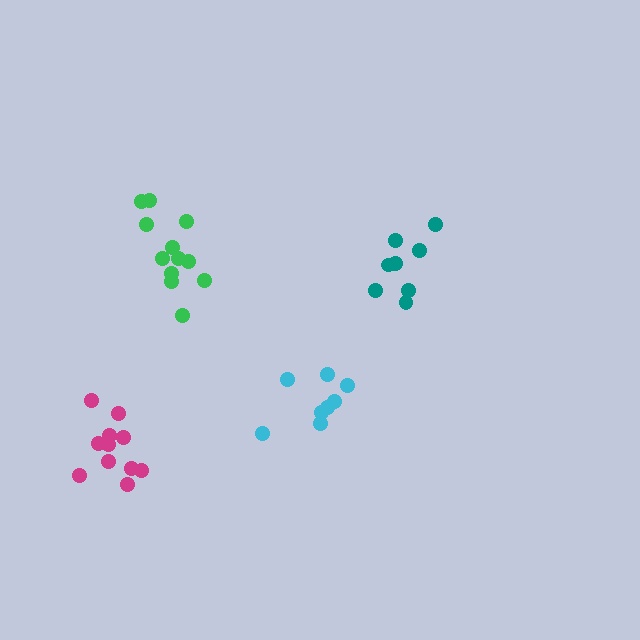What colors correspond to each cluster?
The clusters are colored: teal, cyan, magenta, green.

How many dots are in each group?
Group 1: 8 dots, Group 2: 8 dots, Group 3: 11 dots, Group 4: 12 dots (39 total).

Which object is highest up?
The green cluster is topmost.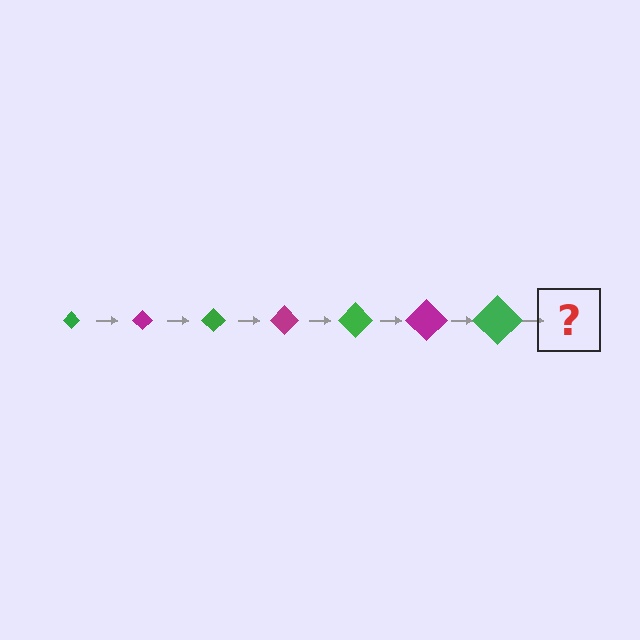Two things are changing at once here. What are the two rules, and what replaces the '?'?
The two rules are that the diamond grows larger each step and the color cycles through green and magenta. The '?' should be a magenta diamond, larger than the previous one.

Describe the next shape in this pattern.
It should be a magenta diamond, larger than the previous one.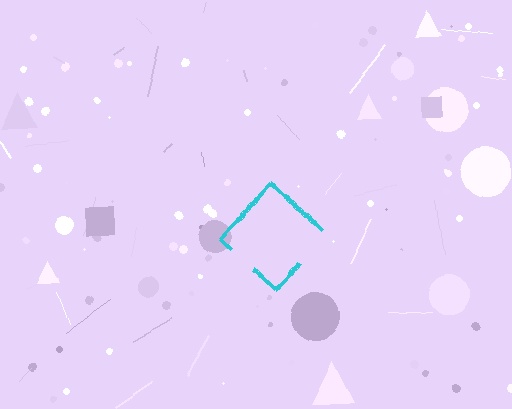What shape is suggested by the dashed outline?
The dashed outline suggests a diamond.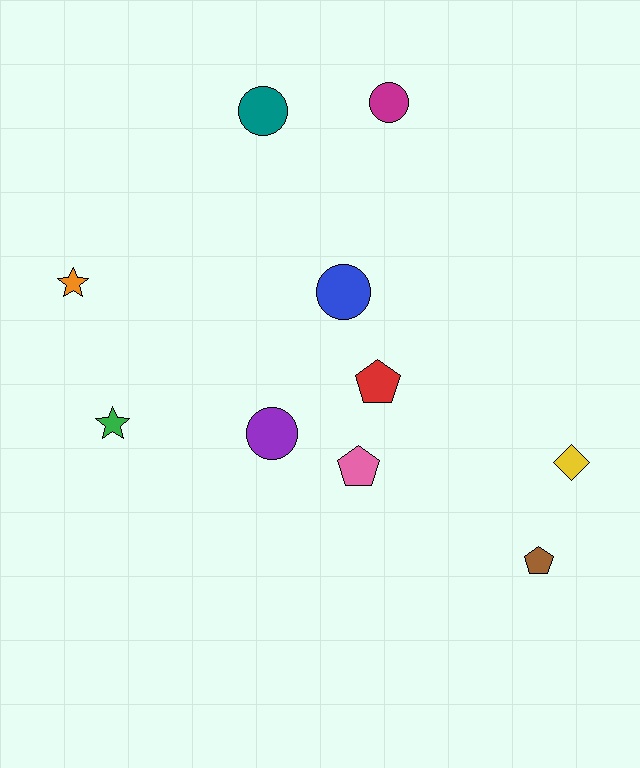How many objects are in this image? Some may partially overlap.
There are 10 objects.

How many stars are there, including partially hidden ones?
There are 2 stars.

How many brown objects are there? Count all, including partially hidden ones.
There is 1 brown object.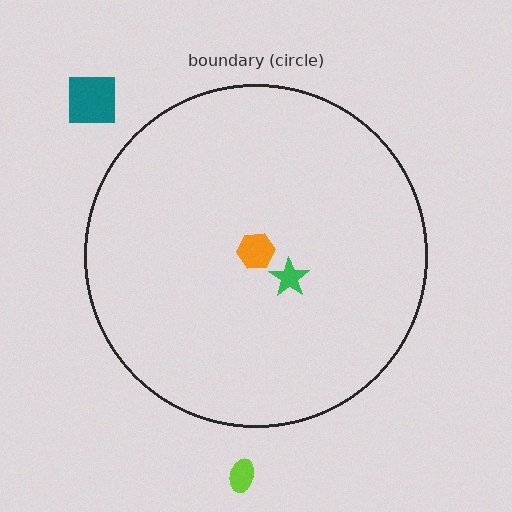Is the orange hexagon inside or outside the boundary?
Inside.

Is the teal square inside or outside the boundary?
Outside.